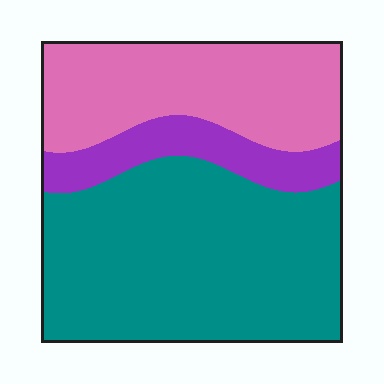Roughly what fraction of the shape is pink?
Pink takes up about one third (1/3) of the shape.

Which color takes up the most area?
Teal, at roughly 55%.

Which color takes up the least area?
Purple, at roughly 15%.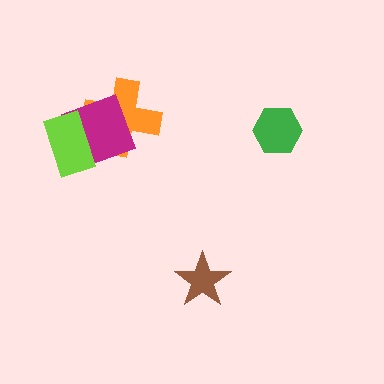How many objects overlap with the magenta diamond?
2 objects overlap with the magenta diamond.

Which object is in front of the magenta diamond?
The lime rectangle is in front of the magenta diamond.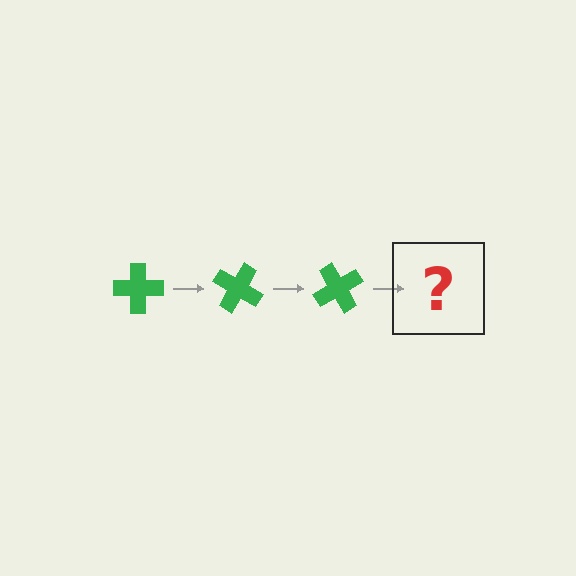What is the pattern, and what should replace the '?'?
The pattern is that the cross rotates 30 degrees each step. The '?' should be a green cross rotated 90 degrees.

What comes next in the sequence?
The next element should be a green cross rotated 90 degrees.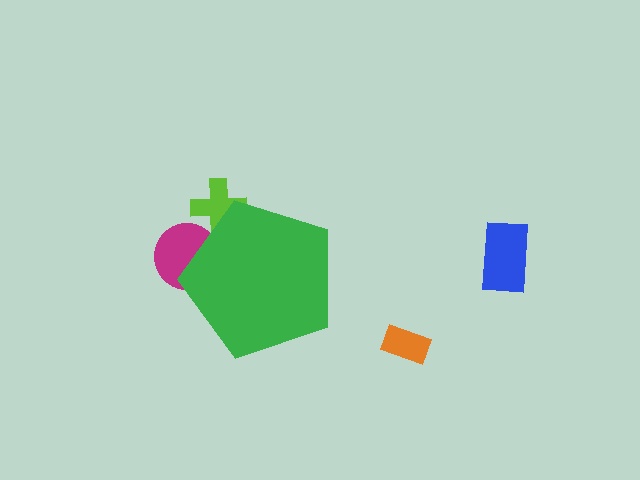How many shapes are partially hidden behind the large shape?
2 shapes are partially hidden.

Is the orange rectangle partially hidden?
No, the orange rectangle is fully visible.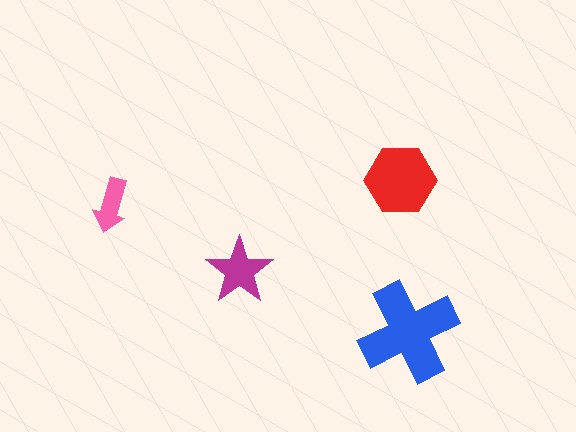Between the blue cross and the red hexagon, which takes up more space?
The blue cross.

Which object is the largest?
The blue cross.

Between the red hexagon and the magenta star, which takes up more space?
The red hexagon.